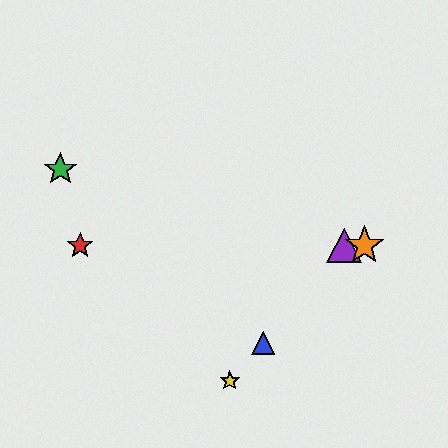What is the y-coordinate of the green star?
The green star is at y≈169.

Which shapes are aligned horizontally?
The red star, the purple triangle, the orange star are aligned horizontally.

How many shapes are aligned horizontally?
3 shapes (the red star, the purple triangle, the orange star) are aligned horizontally.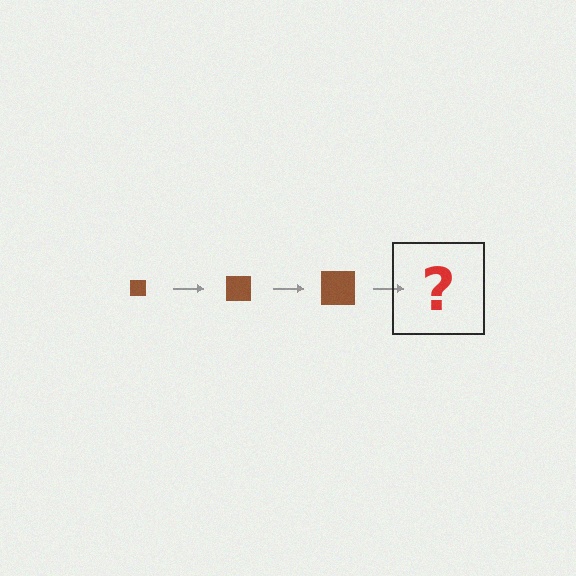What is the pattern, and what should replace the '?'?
The pattern is that the square gets progressively larger each step. The '?' should be a brown square, larger than the previous one.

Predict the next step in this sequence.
The next step is a brown square, larger than the previous one.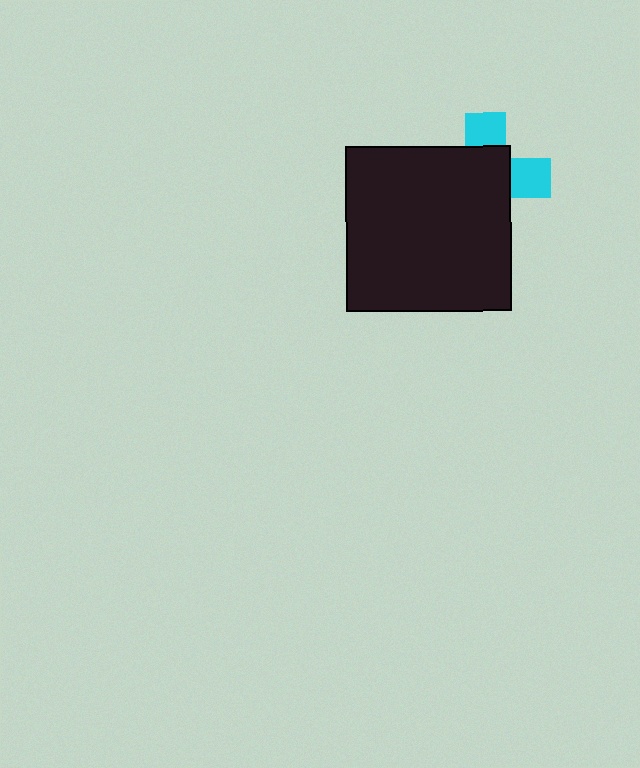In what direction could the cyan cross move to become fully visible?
The cyan cross could move toward the upper-right. That would shift it out from behind the black square entirely.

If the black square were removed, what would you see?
You would see the complete cyan cross.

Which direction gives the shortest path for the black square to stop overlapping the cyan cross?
Moving toward the lower-left gives the shortest separation.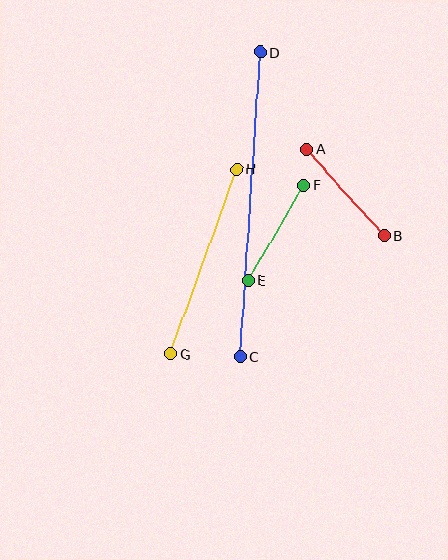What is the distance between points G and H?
The distance is approximately 196 pixels.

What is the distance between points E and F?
The distance is approximately 110 pixels.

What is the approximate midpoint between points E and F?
The midpoint is at approximately (276, 233) pixels.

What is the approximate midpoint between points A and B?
The midpoint is at approximately (345, 193) pixels.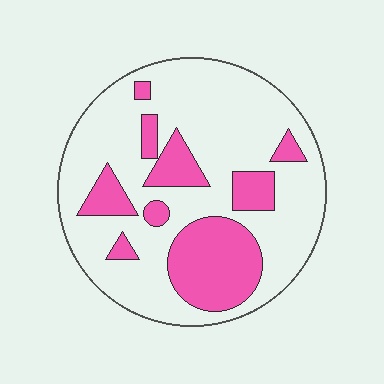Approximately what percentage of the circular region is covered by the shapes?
Approximately 25%.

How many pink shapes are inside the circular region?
9.